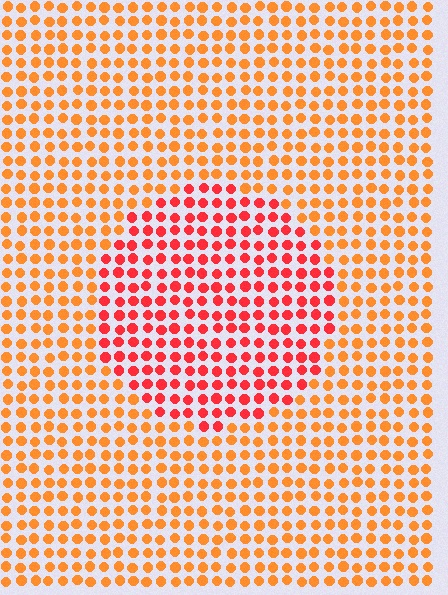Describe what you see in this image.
The image is filled with small orange elements in a uniform arrangement. A circle-shaped region is visible where the elements are tinted to a slightly different hue, forming a subtle color boundary.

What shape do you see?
I see a circle.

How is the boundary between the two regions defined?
The boundary is defined purely by a slight shift in hue (about 32 degrees). Spacing, size, and orientation are identical on both sides.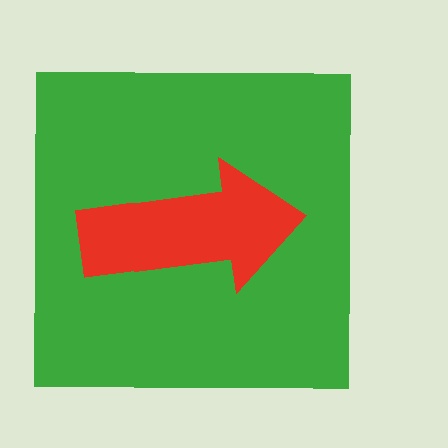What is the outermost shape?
The green square.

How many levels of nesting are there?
2.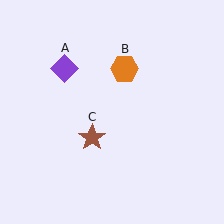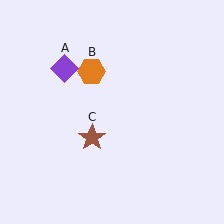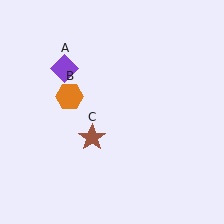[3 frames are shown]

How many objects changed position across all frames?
1 object changed position: orange hexagon (object B).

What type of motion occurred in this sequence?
The orange hexagon (object B) rotated counterclockwise around the center of the scene.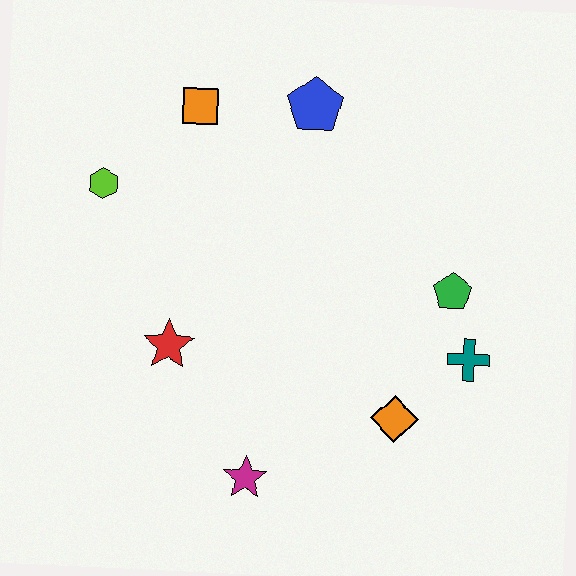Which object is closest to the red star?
The magenta star is closest to the red star.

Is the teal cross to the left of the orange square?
No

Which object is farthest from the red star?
The teal cross is farthest from the red star.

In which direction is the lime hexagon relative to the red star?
The lime hexagon is above the red star.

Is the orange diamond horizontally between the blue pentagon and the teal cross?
Yes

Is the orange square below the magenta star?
No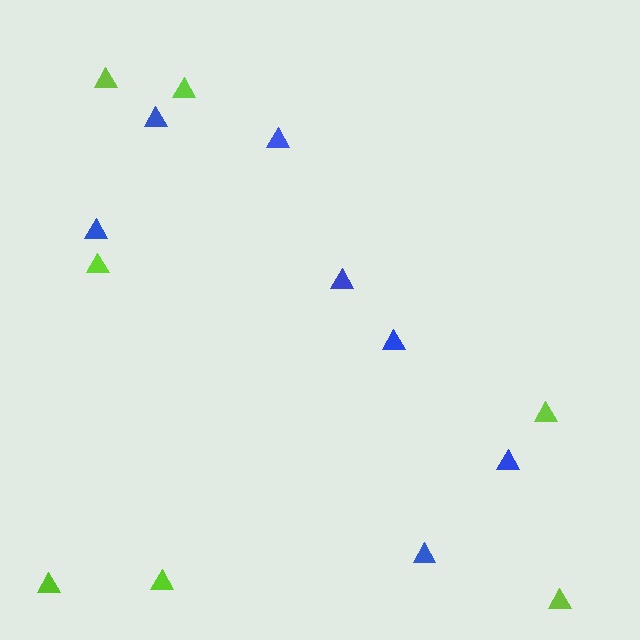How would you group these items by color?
There are 2 groups: one group of lime triangles (7) and one group of blue triangles (7).